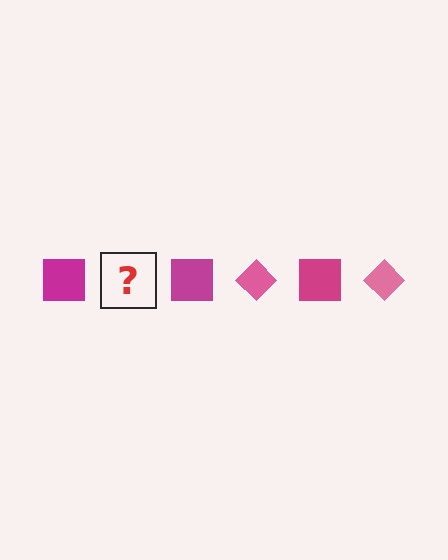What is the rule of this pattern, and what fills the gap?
The rule is that the pattern alternates between magenta square and pink diamond. The gap should be filled with a pink diamond.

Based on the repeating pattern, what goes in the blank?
The blank should be a pink diamond.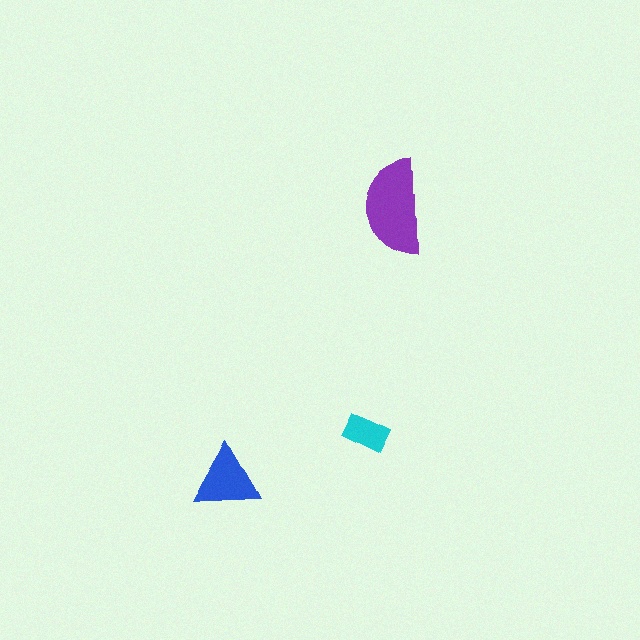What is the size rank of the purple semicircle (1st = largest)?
1st.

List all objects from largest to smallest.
The purple semicircle, the blue triangle, the cyan rectangle.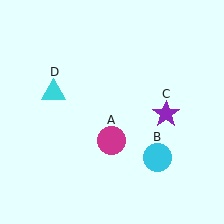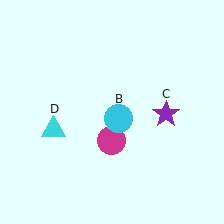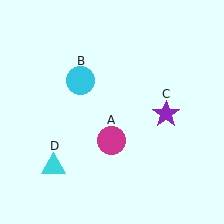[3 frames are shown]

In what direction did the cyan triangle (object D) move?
The cyan triangle (object D) moved down.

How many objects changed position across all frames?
2 objects changed position: cyan circle (object B), cyan triangle (object D).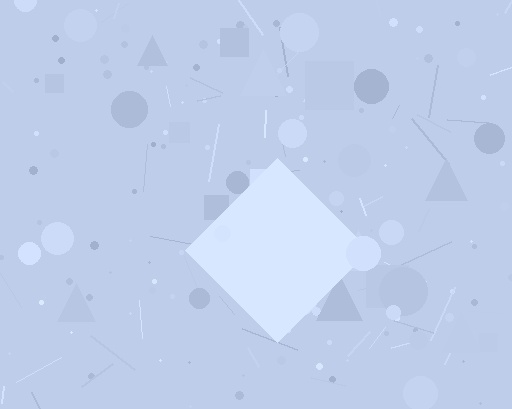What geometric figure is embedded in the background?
A diamond is embedded in the background.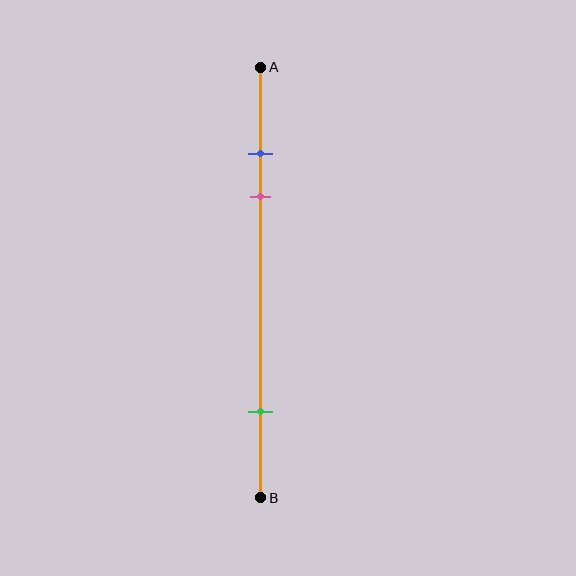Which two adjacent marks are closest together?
The blue and pink marks are the closest adjacent pair.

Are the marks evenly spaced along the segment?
No, the marks are not evenly spaced.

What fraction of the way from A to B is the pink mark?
The pink mark is approximately 30% (0.3) of the way from A to B.